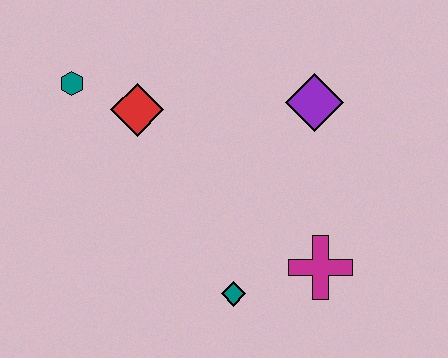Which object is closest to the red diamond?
The teal hexagon is closest to the red diamond.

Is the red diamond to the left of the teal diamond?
Yes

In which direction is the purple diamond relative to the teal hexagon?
The purple diamond is to the right of the teal hexagon.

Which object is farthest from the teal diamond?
The teal hexagon is farthest from the teal diamond.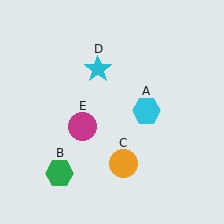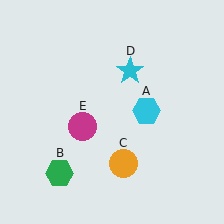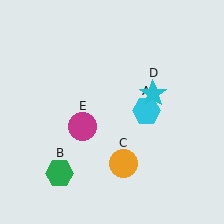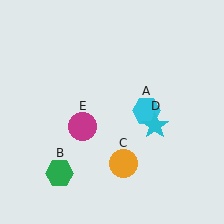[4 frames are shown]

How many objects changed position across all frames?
1 object changed position: cyan star (object D).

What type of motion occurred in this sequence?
The cyan star (object D) rotated clockwise around the center of the scene.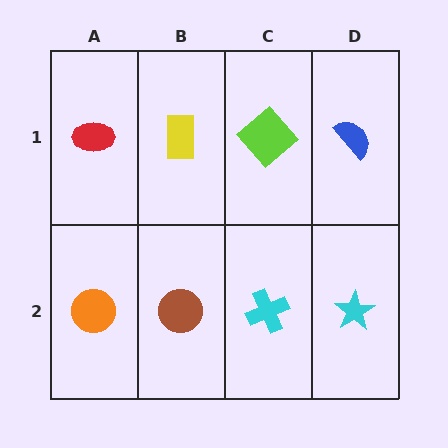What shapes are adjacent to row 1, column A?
An orange circle (row 2, column A), a yellow rectangle (row 1, column B).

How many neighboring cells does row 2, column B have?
3.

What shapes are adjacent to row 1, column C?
A cyan cross (row 2, column C), a yellow rectangle (row 1, column B), a blue semicircle (row 1, column D).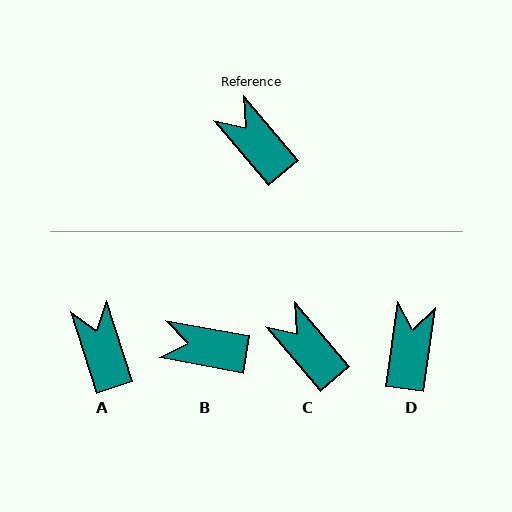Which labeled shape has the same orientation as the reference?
C.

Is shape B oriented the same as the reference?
No, it is off by about 40 degrees.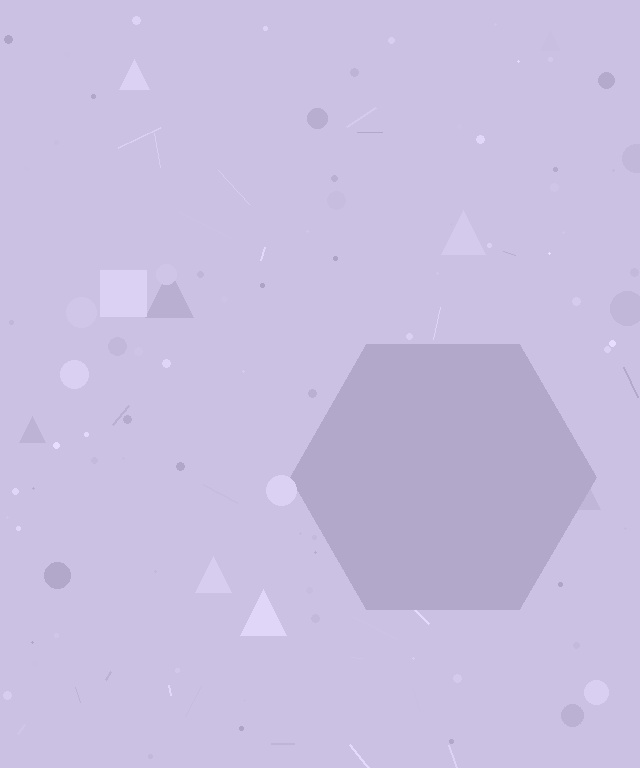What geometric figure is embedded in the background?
A hexagon is embedded in the background.